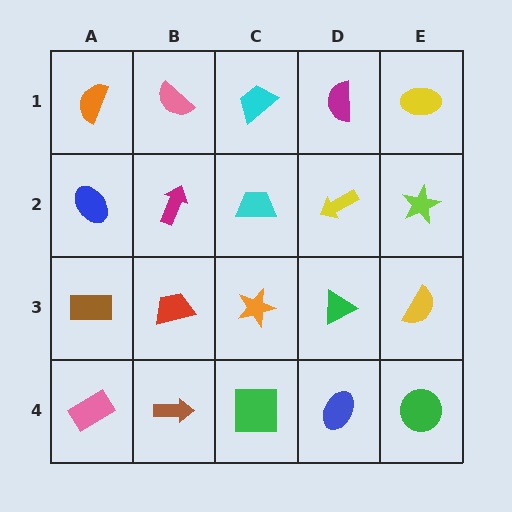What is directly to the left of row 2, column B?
A blue ellipse.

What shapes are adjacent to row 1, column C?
A cyan trapezoid (row 2, column C), a pink semicircle (row 1, column B), a magenta semicircle (row 1, column D).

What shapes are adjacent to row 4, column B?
A red trapezoid (row 3, column B), a pink rectangle (row 4, column A), a green square (row 4, column C).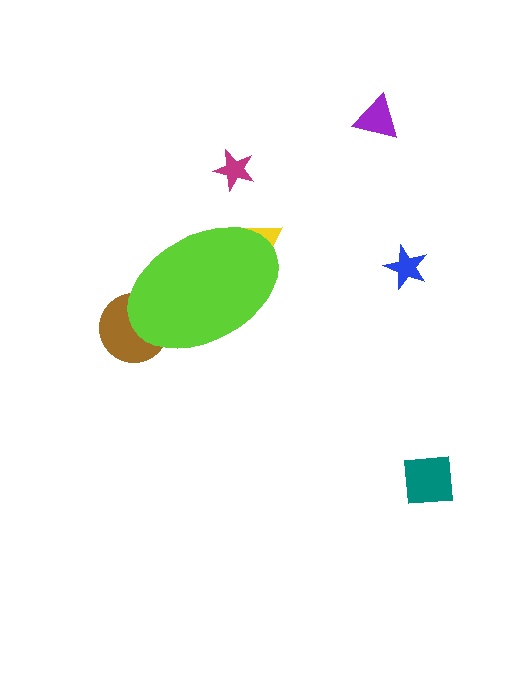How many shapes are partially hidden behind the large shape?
2 shapes are partially hidden.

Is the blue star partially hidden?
No, the blue star is fully visible.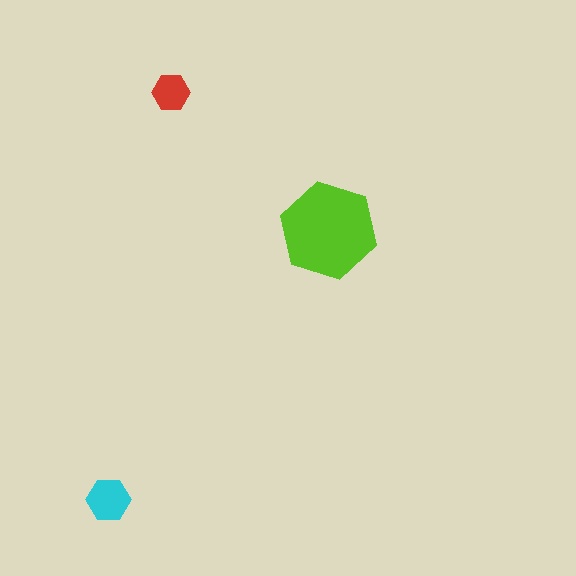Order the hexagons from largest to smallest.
the lime one, the cyan one, the red one.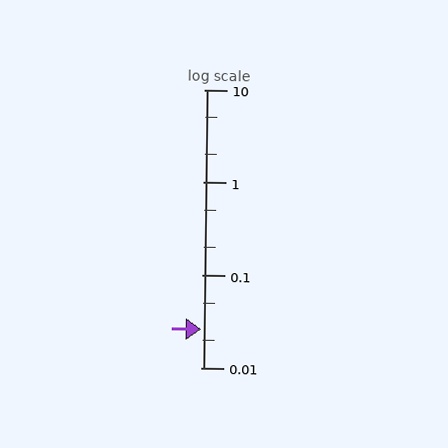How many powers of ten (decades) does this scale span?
The scale spans 3 decades, from 0.01 to 10.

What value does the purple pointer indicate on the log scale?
The pointer indicates approximately 0.026.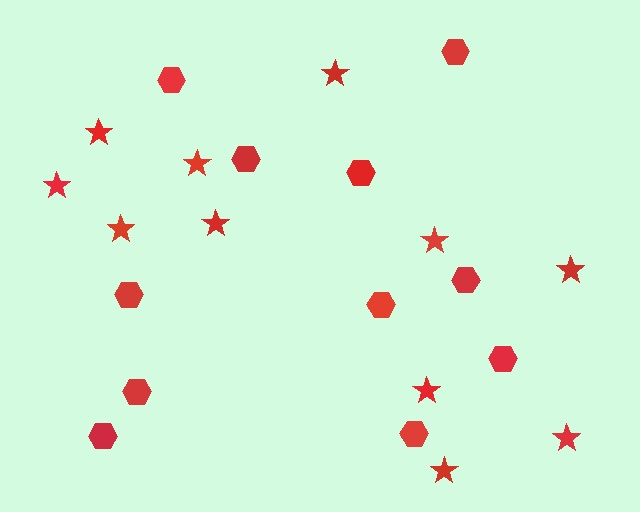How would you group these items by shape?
There are 2 groups: one group of hexagons (11) and one group of stars (11).